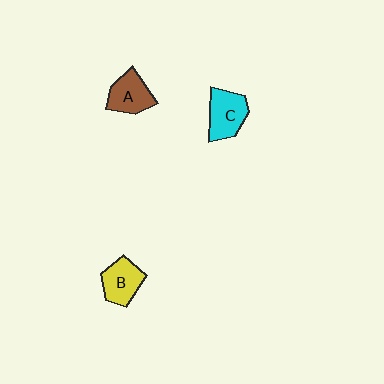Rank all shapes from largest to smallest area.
From largest to smallest: C (cyan), A (brown), B (yellow).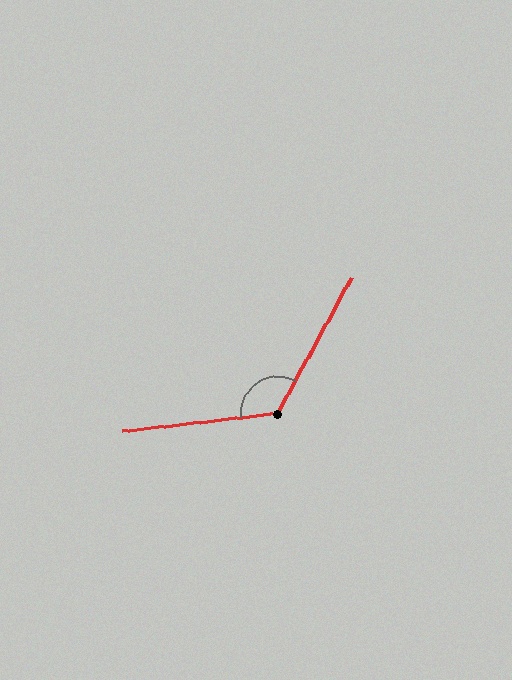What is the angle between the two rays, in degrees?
Approximately 125 degrees.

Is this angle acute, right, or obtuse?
It is obtuse.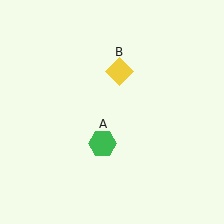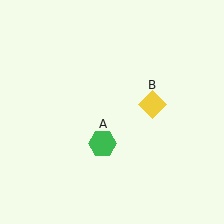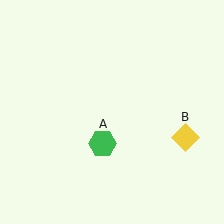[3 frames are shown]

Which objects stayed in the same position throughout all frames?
Green hexagon (object A) remained stationary.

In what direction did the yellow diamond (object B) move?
The yellow diamond (object B) moved down and to the right.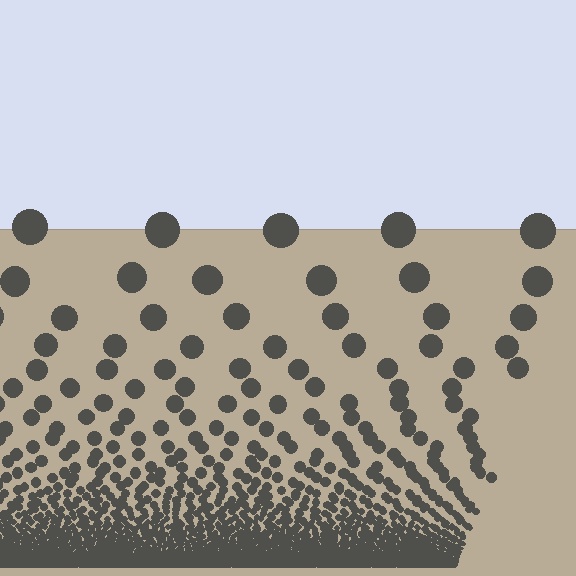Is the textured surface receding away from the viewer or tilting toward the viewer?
The surface appears to tilt toward the viewer. Texture elements get larger and sparser toward the top.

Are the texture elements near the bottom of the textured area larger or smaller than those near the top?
Smaller. The gradient is inverted — elements near the bottom are smaller and denser.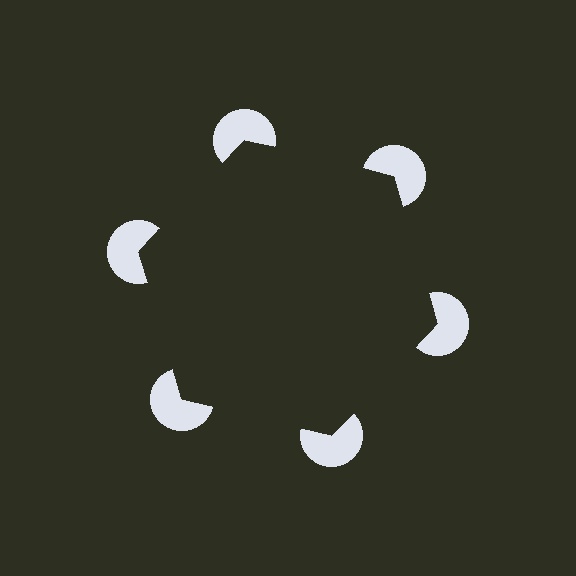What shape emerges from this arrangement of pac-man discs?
An illusory hexagon — its edges are inferred from the aligned wedge cuts in the pac-man discs, not physically drawn.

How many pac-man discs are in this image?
There are 6 — one at each vertex of the illusory hexagon.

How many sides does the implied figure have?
6 sides.